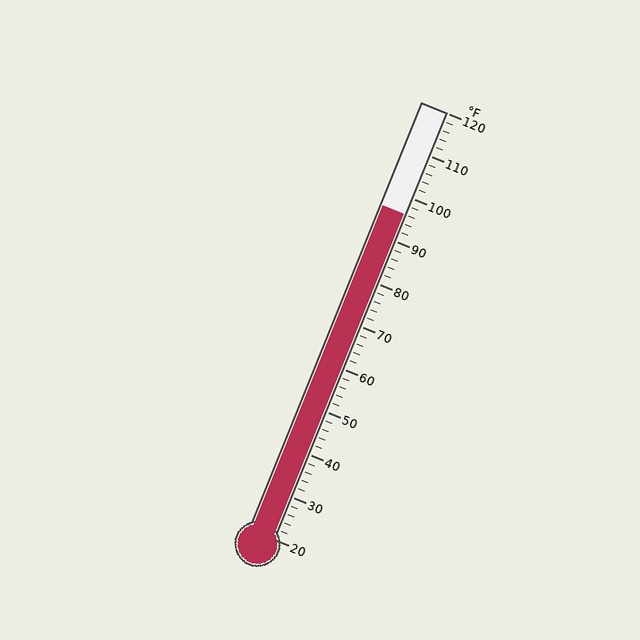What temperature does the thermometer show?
The thermometer shows approximately 96°F.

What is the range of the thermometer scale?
The thermometer scale ranges from 20°F to 120°F.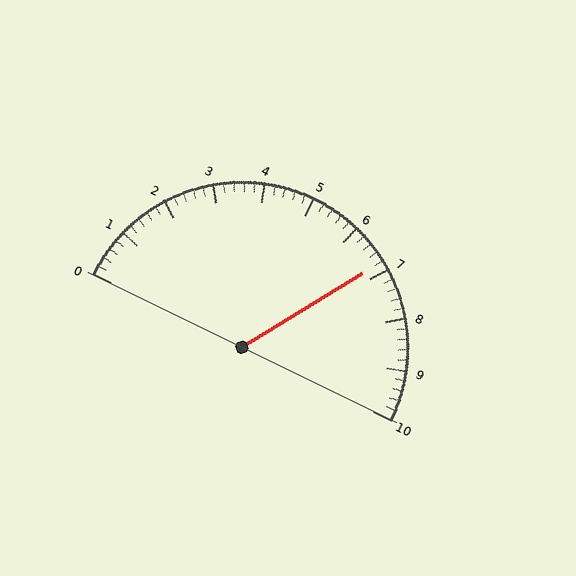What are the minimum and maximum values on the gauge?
The gauge ranges from 0 to 10.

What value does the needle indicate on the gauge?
The needle indicates approximately 6.8.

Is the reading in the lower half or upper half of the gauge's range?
The reading is in the upper half of the range (0 to 10).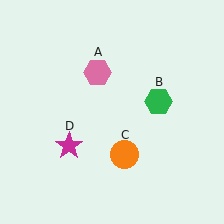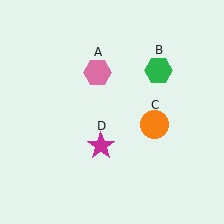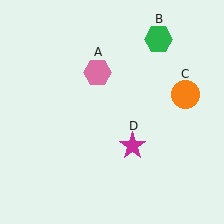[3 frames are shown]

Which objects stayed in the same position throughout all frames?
Pink hexagon (object A) remained stationary.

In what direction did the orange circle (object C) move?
The orange circle (object C) moved up and to the right.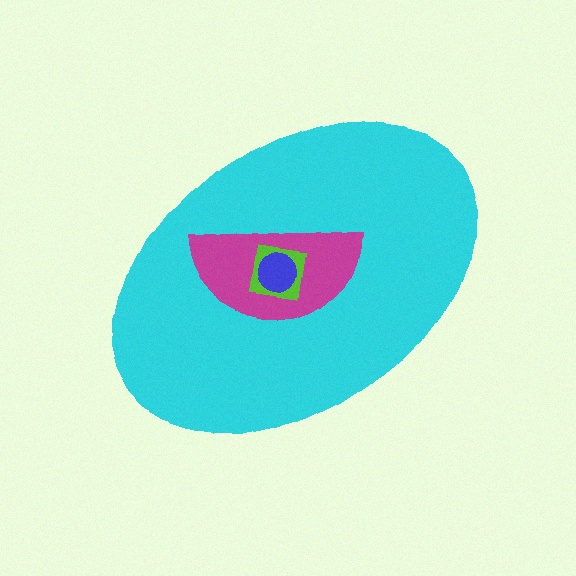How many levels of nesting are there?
4.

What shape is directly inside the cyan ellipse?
The magenta semicircle.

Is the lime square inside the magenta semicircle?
Yes.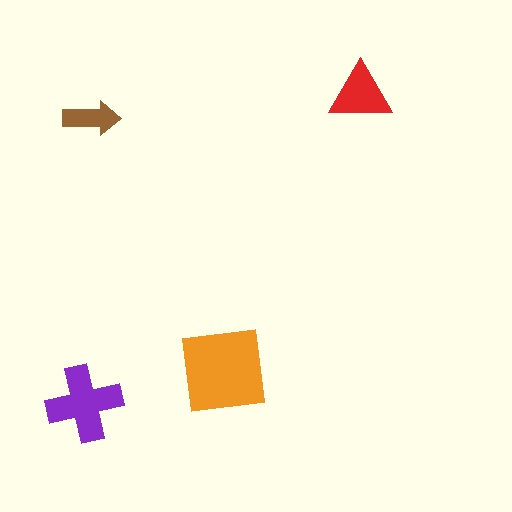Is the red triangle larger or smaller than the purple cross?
Smaller.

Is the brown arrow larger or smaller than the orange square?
Smaller.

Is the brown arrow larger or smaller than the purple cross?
Smaller.